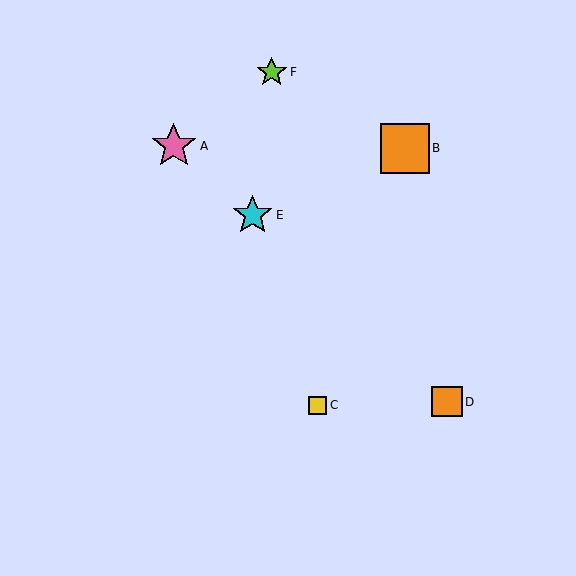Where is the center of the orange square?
The center of the orange square is at (405, 148).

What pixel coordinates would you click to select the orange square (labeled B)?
Click at (405, 148) to select the orange square B.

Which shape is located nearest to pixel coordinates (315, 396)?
The yellow square (labeled C) at (318, 405) is nearest to that location.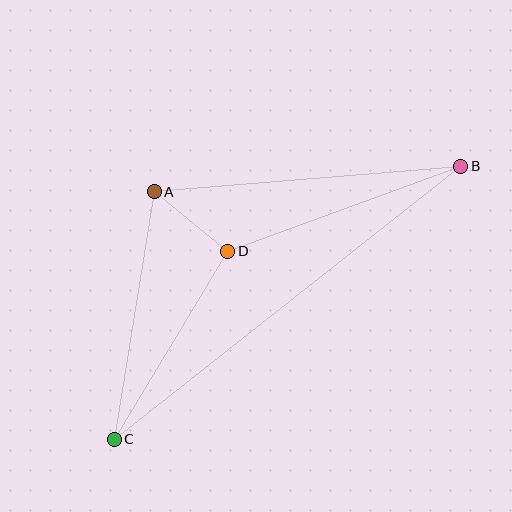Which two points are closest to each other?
Points A and D are closest to each other.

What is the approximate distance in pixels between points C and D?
The distance between C and D is approximately 220 pixels.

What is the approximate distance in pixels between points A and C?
The distance between A and C is approximately 251 pixels.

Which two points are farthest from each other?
Points B and C are farthest from each other.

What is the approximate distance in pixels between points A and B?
The distance between A and B is approximately 307 pixels.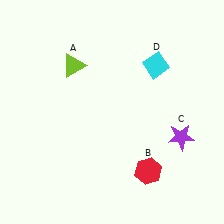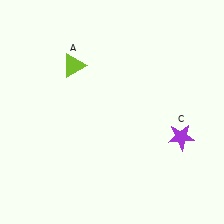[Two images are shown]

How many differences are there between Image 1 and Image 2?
There are 2 differences between the two images.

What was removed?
The cyan diamond (D), the red hexagon (B) were removed in Image 2.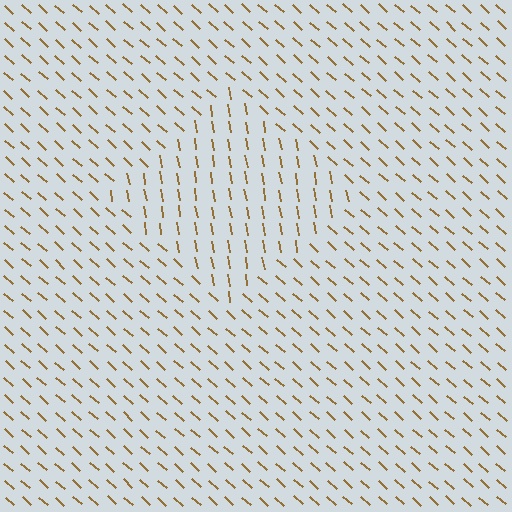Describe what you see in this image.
The image is filled with small brown line segments. A diamond region in the image has lines oriented differently from the surrounding lines, creating a visible texture boundary.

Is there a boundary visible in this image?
Yes, there is a texture boundary formed by a change in line orientation.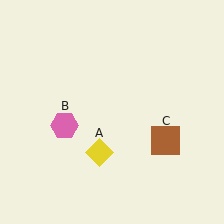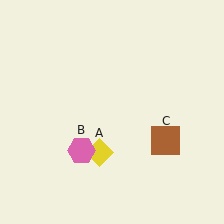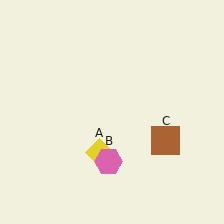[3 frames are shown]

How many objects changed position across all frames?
1 object changed position: pink hexagon (object B).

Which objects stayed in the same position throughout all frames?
Yellow diamond (object A) and brown square (object C) remained stationary.